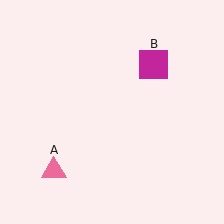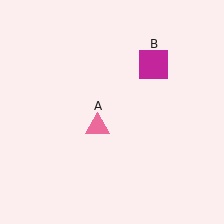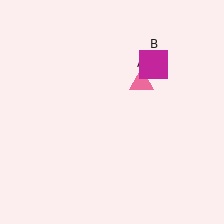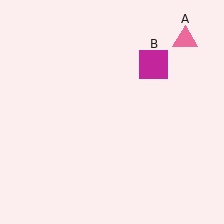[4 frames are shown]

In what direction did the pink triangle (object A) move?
The pink triangle (object A) moved up and to the right.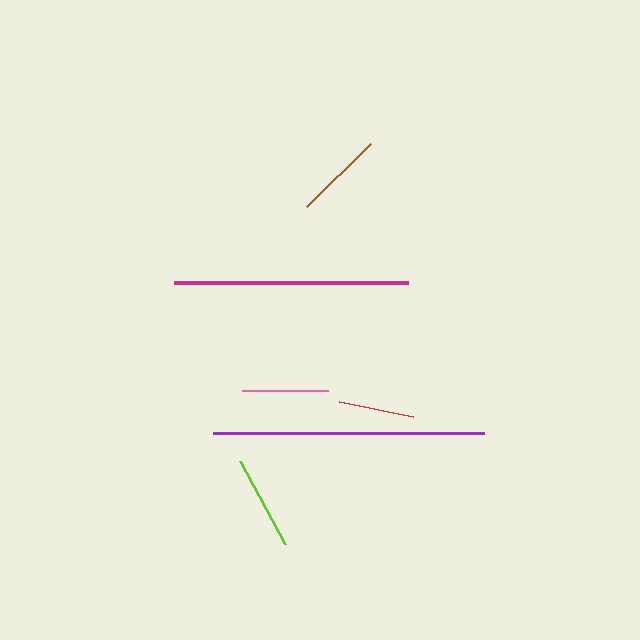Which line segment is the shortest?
The red line is the shortest at approximately 76 pixels.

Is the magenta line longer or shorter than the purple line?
The purple line is longer than the magenta line.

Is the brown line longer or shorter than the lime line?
The lime line is longer than the brown line.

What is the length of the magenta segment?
The magenta segment is approximately 233 pixels long.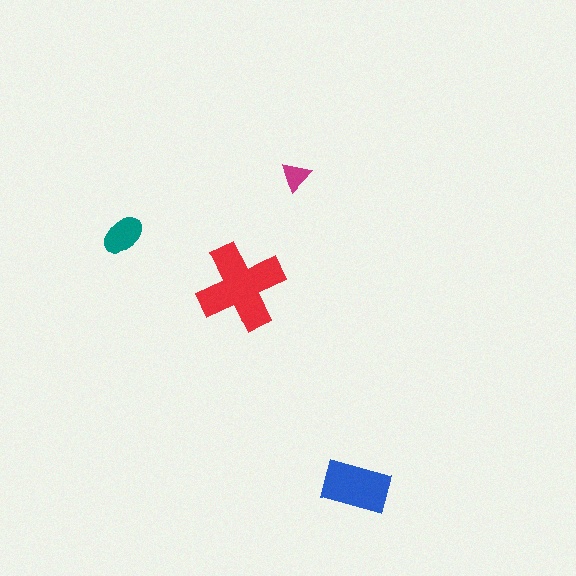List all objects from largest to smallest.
The red cross, the blue rectangle, the teal ellipse, the magenta triangle.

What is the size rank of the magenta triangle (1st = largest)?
4th.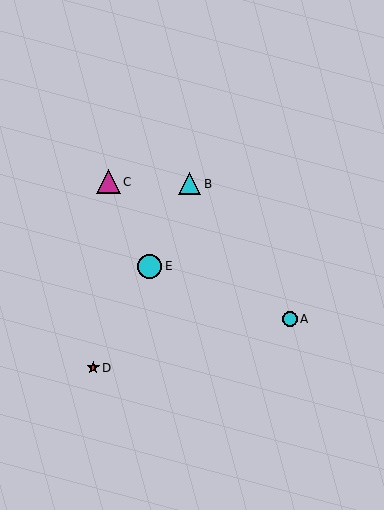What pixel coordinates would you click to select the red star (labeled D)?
Click at (93, 368) to select the red star D.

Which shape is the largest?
The cyan circle (labeled E) is the largest.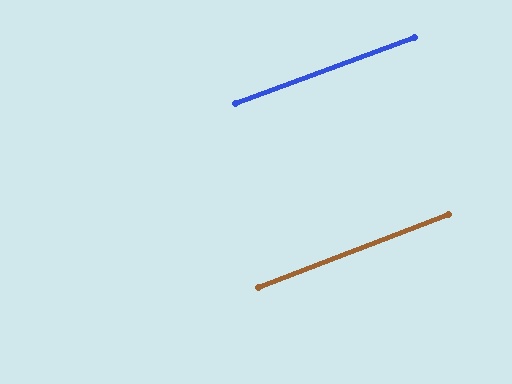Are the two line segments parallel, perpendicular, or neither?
Parallel — their directions differ by only 0.7°.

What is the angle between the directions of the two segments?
Approximately 1 degree.